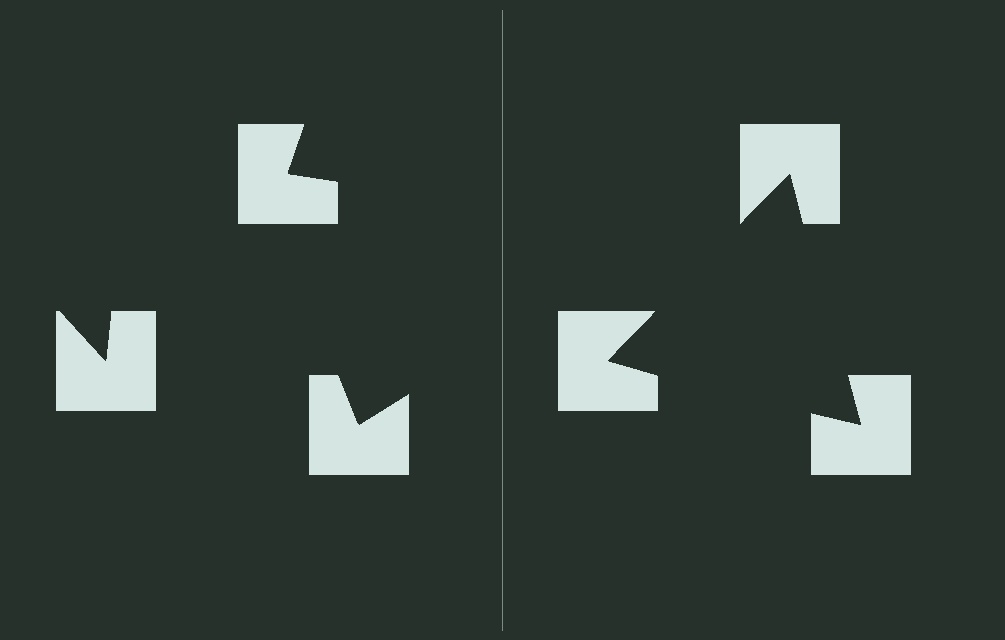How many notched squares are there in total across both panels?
6 — 3 on each side.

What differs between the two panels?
The notched squares are positioned identically on both sides; only the wedge orientations differ. On the right they align to a triangle; on the left they are misaligned.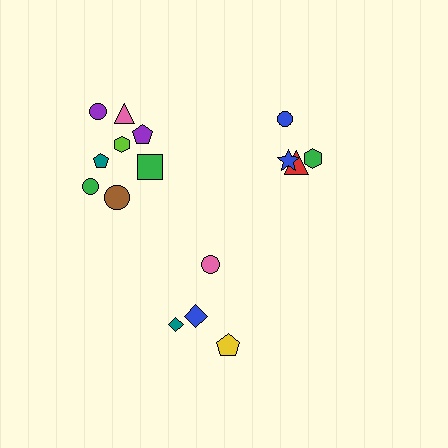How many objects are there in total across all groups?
There are 16 objects.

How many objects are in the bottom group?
There are 4 objects.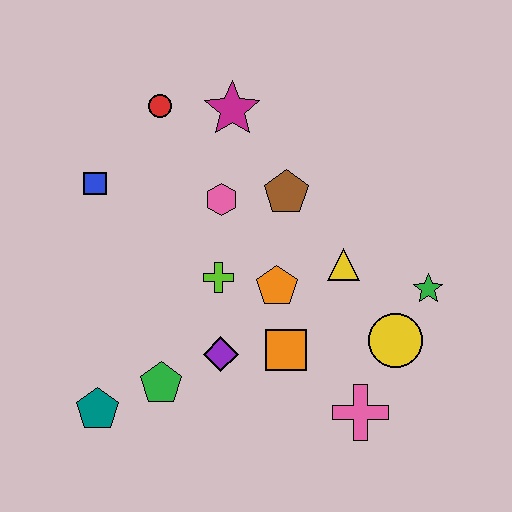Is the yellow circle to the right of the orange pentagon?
Yes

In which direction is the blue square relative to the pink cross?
The blue square is to the left of the pink cross.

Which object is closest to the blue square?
The red circle is closest to the blue square.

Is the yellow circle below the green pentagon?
No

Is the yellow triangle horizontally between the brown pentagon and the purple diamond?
No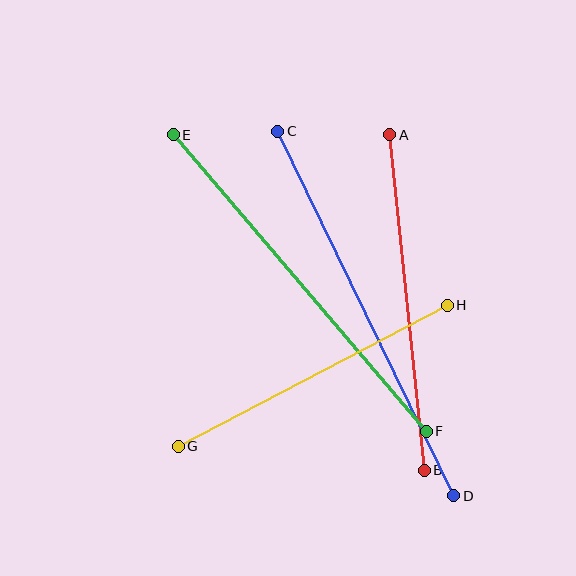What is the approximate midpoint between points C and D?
The midpoint is at approximately (366, 313) pixels.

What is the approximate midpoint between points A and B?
The midpoint is at approximately (407, 302) pixels.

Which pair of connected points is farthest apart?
Points C and D are farthest apart.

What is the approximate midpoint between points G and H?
The midpoint is at approximately (313, 376) pixels.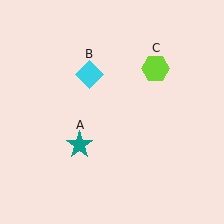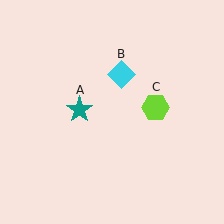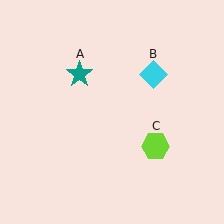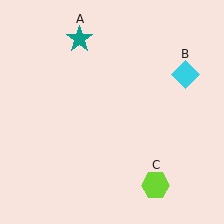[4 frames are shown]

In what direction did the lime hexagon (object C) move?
The lime hexagon (object C) moved down.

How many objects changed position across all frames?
3 objects changed position: teal star (object A), cyan diamond (object B), lime hexagon (object C).